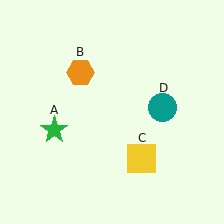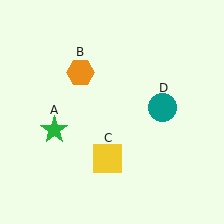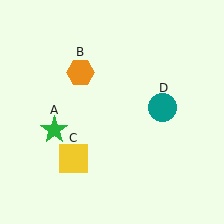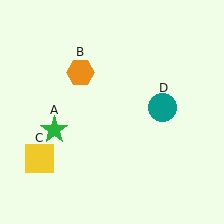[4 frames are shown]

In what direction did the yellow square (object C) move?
The yellow square (object C) moved left.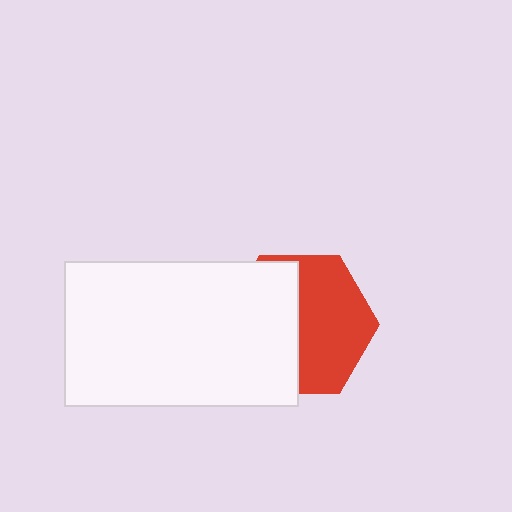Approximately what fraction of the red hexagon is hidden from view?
Roughly 48% of the red hexagon is hidden behind the white rectangle.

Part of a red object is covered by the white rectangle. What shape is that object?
It is a hexagon.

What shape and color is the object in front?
The object in front is a white rectangle.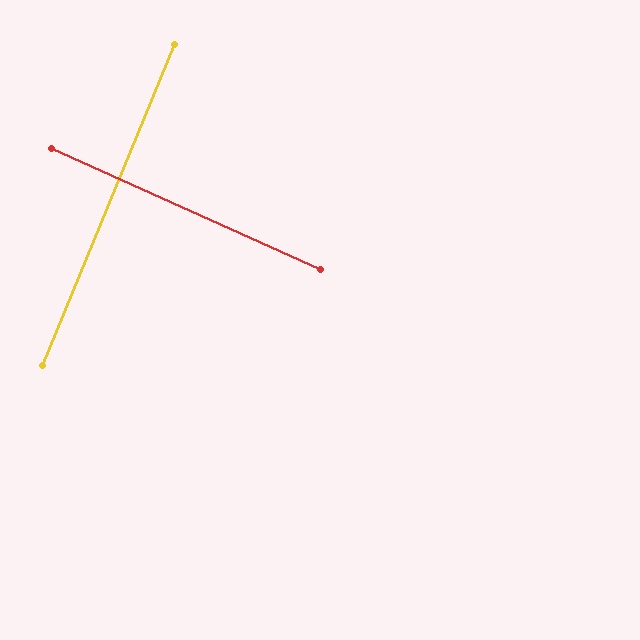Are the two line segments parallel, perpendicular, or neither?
Perpendicular — they meet at approximately 88°.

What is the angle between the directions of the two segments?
Approximately 88 degrees.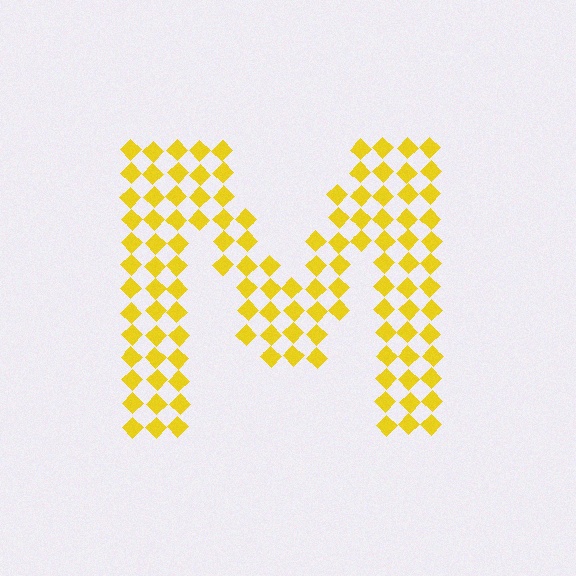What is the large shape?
The large shape is the letter M.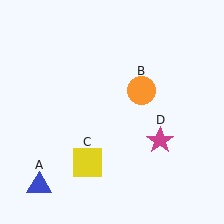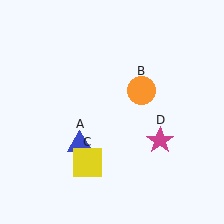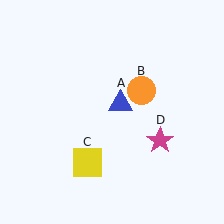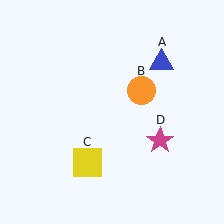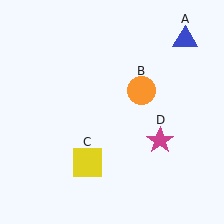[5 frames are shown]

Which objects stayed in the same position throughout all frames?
Orange circle (object B) and yellow square (object C) and magenta star (object D) remained stationary.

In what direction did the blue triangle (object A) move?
The blue triangle (object A) moved up and to the right.